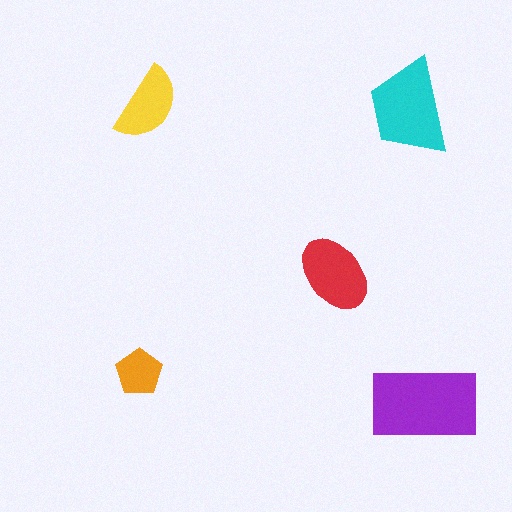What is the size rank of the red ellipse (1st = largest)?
3rd.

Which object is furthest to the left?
The orange pentagon is leftmost.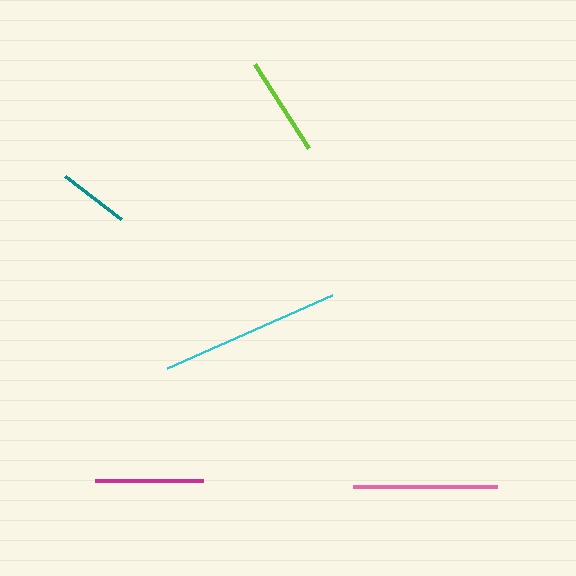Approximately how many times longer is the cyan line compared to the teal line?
The cyan line is approximately 2.6 times the length of the teal line.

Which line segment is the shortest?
The teal line is the shortest at approximately 70 pixels.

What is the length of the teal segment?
The teal segment is approximately 70 pixels long.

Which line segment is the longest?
The cyan line is the longest at approximately 181 pixels.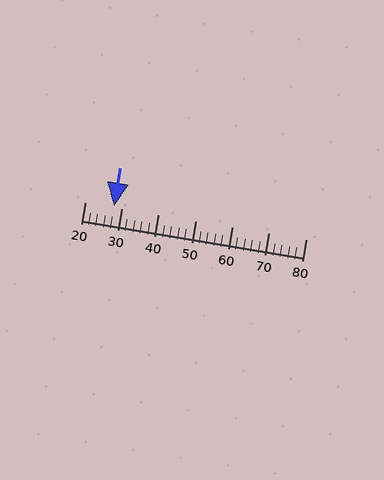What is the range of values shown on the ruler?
The ruler shows values from 20 to 80.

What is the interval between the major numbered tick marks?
The major tick marks are spaced 10 units apart.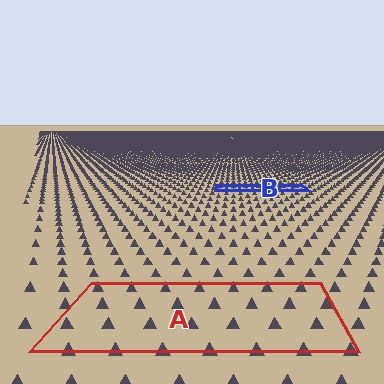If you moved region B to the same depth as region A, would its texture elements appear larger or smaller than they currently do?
They would appear larger. At a closer depth, the same texture elements are projected at a bigger on-screen size.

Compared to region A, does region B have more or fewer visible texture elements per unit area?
Region B has more texture elements per unit area — they are packed more densely because it is farther away.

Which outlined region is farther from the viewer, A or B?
Region B is farther from the viewer — the texture elements inside it appear smaller and more densely packed.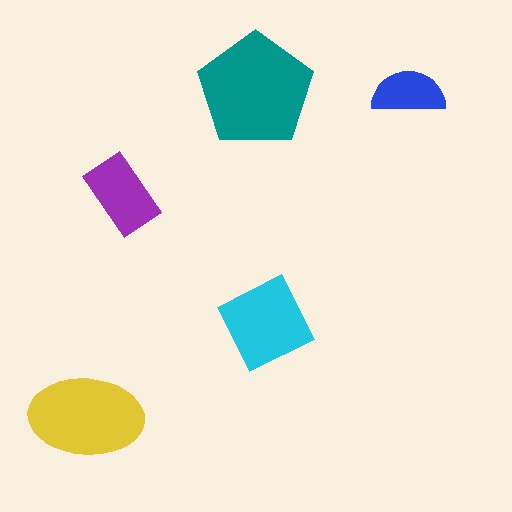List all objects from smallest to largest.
The blue semicircle, the purple rectangle, the cyan diamond, the yellow ellipse, the teal pentagon.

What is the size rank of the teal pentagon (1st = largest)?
1st.